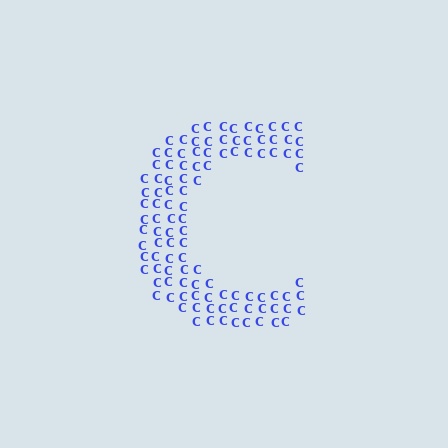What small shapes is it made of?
It is made of small letter C's.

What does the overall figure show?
The overall figure shows the letter C.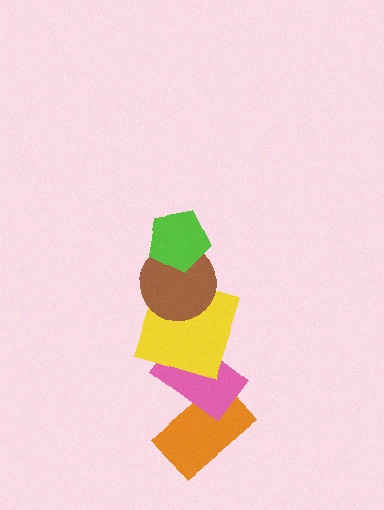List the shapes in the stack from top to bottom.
From top to bottom: the lime pentagon, the brown circle, the yellow square, the pink rectangle, the orange rectangle.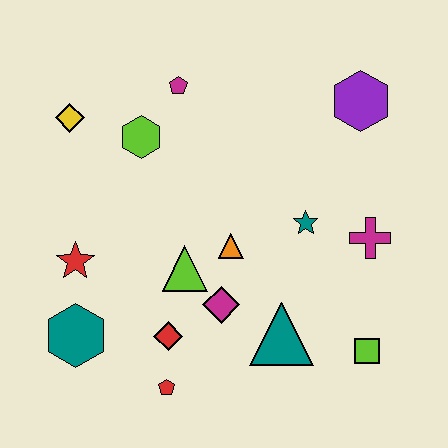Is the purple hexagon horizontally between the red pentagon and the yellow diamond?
No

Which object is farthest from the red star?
The purple hexagon is farthest from the red star.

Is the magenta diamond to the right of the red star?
Yes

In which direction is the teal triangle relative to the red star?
The teal triangle is to the right of the red star.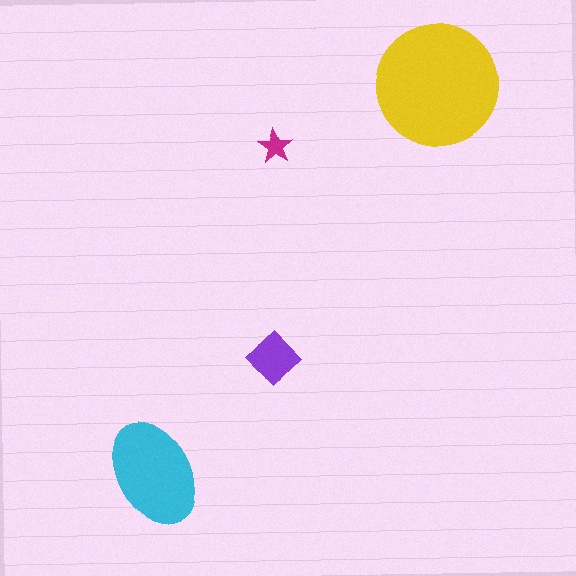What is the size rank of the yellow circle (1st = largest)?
1st.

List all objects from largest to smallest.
The yellow circle, the cyan ellipse, the purple diamond, the magenta star.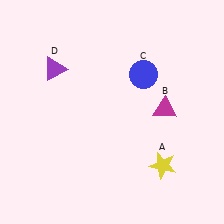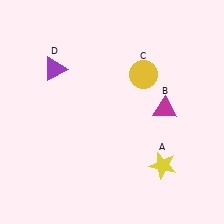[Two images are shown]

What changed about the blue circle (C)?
In Image 1, C is blue. In Image 2, it changed to yellow.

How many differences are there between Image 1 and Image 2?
There is 1 difference between the two images.